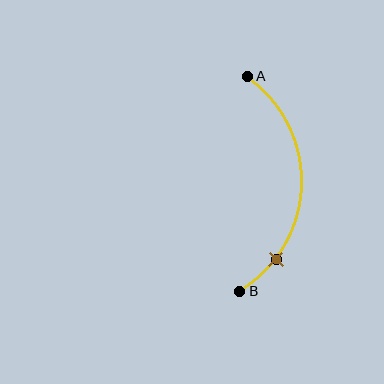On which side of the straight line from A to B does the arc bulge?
The arc bulges to the right of the straight line connecting A and B.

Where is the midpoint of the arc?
The arc midpoint is the point on the curve farthest from the straight line joining A and B. It sits to the right of that line.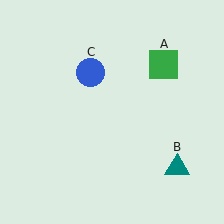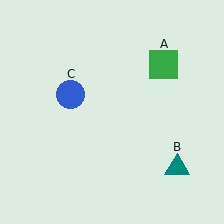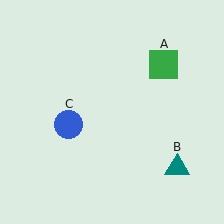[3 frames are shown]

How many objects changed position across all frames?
1 object changed position: blue circle (object C).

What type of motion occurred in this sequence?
The blue circle (object C) rotated counterclockwise around the center of the scene.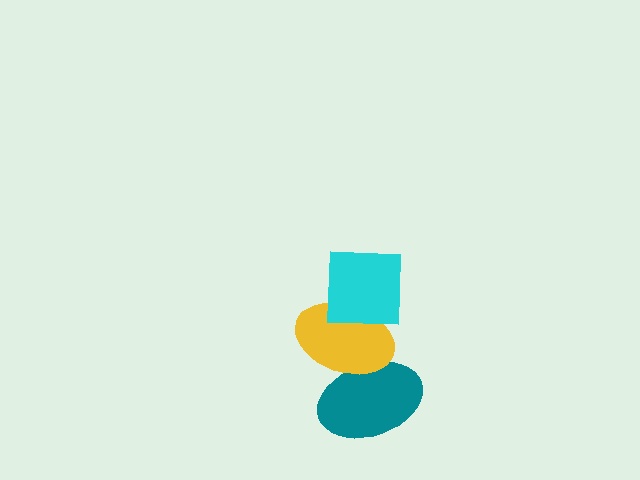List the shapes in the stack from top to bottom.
From top to bottom: the cyan square, the yellow ellipse, the teal ellipse.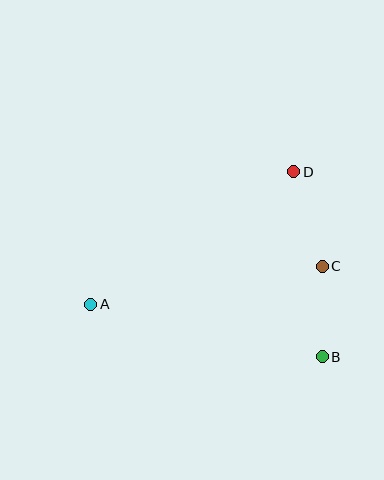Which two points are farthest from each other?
Points A and D are farthest from each other.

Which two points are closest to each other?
Points B and C are closest to each other.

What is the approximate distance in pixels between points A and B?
The distance between A and B is approximately 237 pixels.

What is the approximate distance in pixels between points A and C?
The distance between A and C is approximately 235 pixels.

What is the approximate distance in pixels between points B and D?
The distance between B and D is approximately 187 pixels.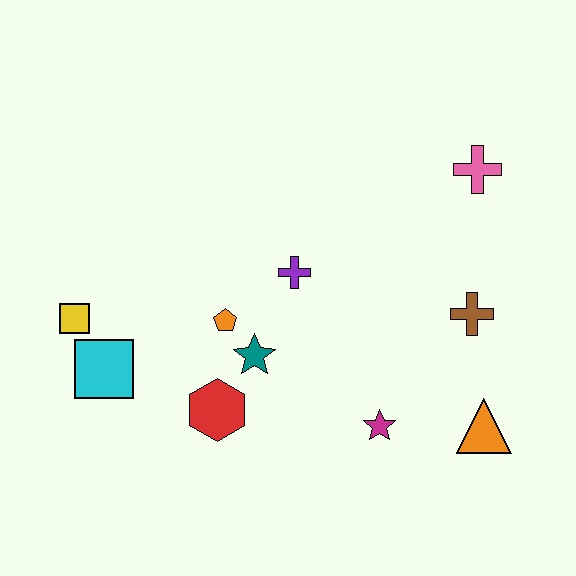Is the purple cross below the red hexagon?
No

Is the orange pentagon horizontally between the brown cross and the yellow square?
Yes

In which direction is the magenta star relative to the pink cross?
The magenta star is below the pink cross.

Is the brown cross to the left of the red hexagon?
No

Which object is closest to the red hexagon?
The teal star is closest to the red hexagon.